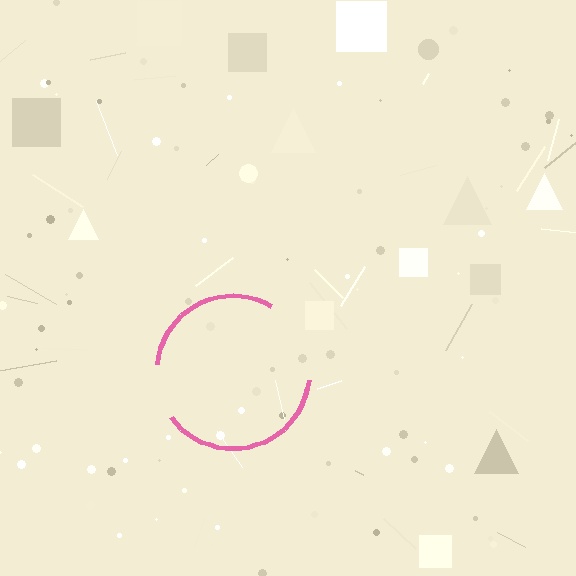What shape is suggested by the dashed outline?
The dashed outline suggests a circle.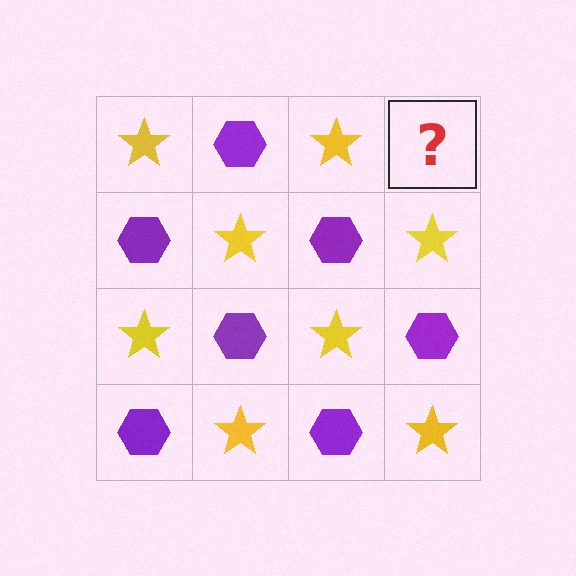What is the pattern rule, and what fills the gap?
The rule is that it alternates yellow star and purple hexagon in a checkerboard pattern. The gap should be filled with a purple hexagon.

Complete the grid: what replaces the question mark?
The question mark should be replaced with a purple hexagon.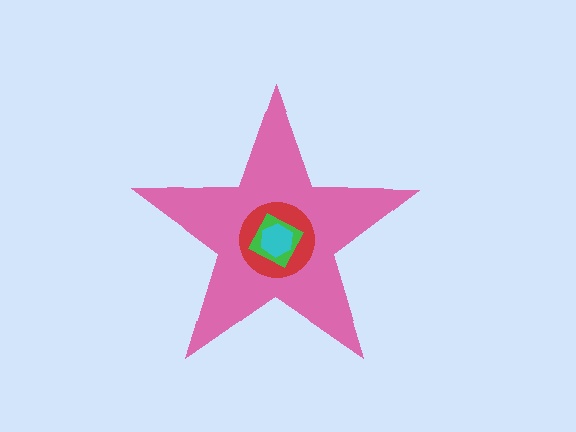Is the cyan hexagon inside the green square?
Yes.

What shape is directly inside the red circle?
The green square.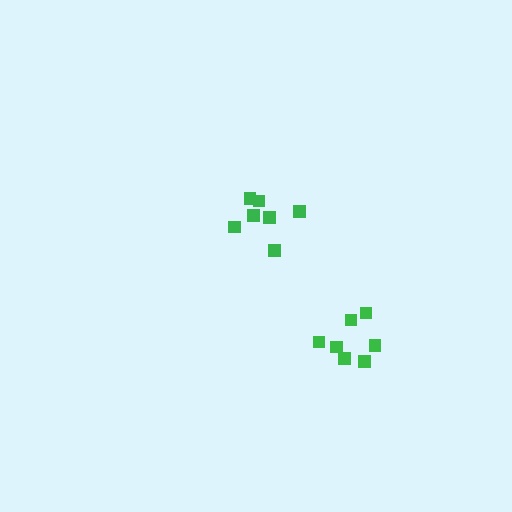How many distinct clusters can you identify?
There are 2 distinct clusters.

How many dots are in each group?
Group 1: 7 dots, Group 2: 7 dots (14 total).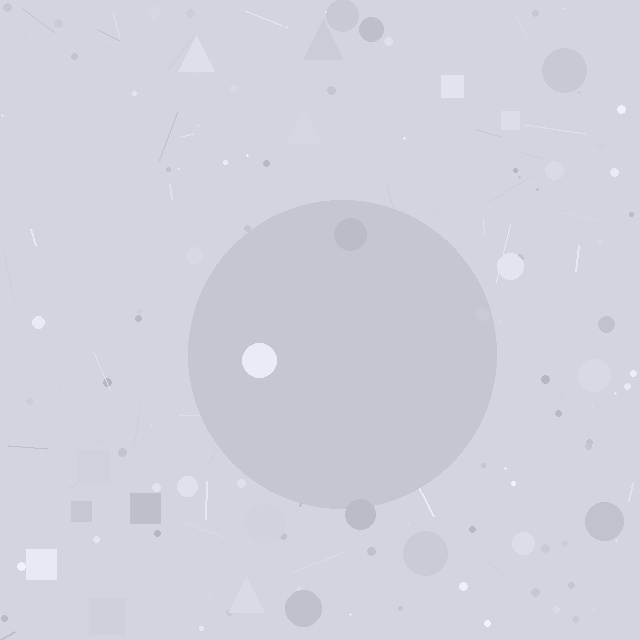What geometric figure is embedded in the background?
A circle is embedded in the background.